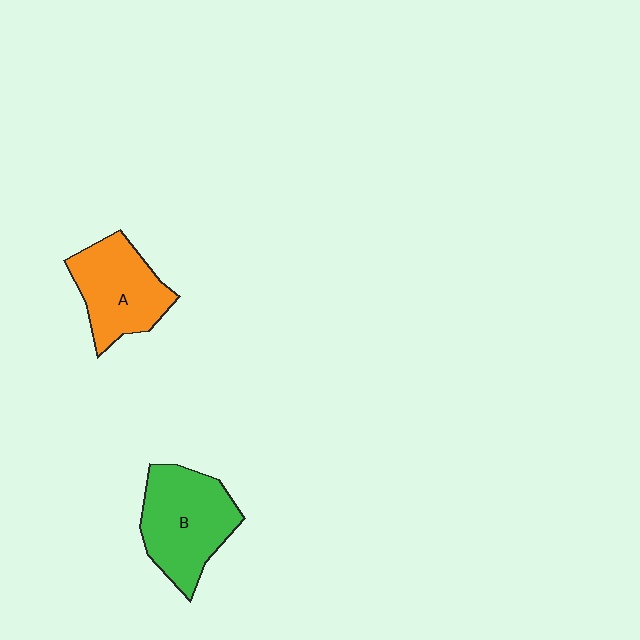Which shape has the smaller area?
Shape A (orange).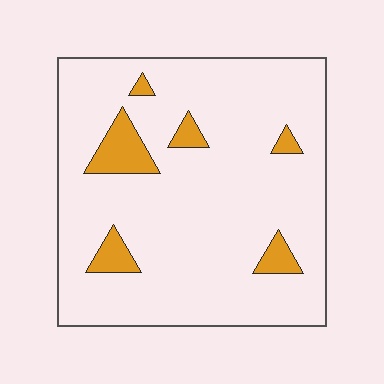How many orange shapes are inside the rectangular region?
6.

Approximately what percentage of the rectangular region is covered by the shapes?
Approximately 10%.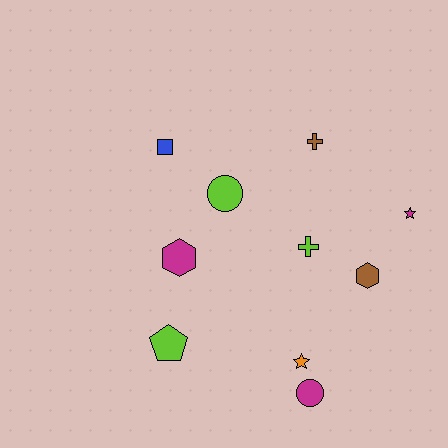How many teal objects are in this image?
There are no teal objects.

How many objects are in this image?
There are 10 objects.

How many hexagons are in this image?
There are 2 hexagons.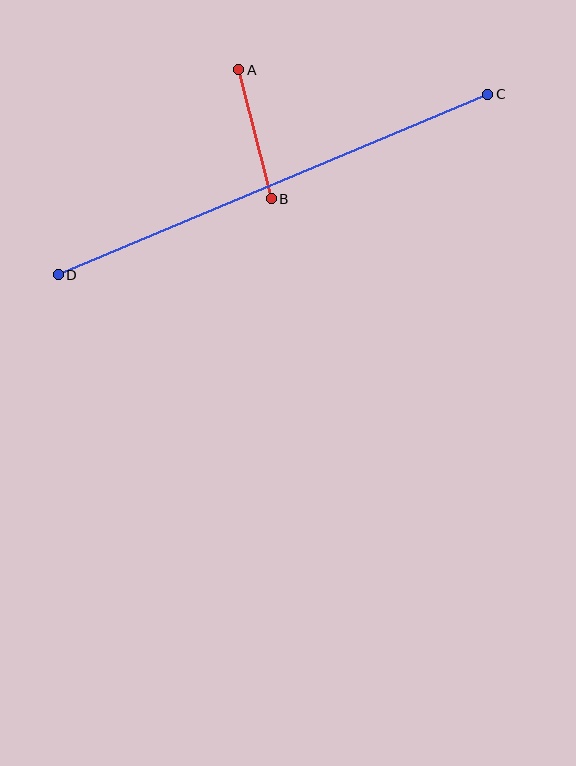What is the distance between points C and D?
The distance is approximately 466 pixels.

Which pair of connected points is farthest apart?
Points C and D are farthest apart.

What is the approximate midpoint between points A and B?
The midpoint is at approximately (255, 134) pixels.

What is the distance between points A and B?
The distance is approximately 133 pixels.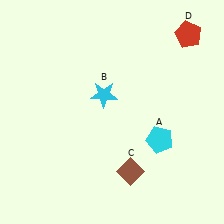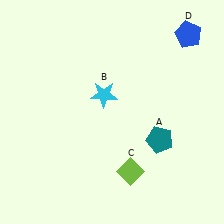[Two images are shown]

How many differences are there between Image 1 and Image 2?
There are 3 differences between the two images.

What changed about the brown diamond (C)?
In Image 1, C is brown. In Image 2, it changed to lime.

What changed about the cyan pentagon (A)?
In Image 1, A is cyan. In Image 2, it changed to teal.